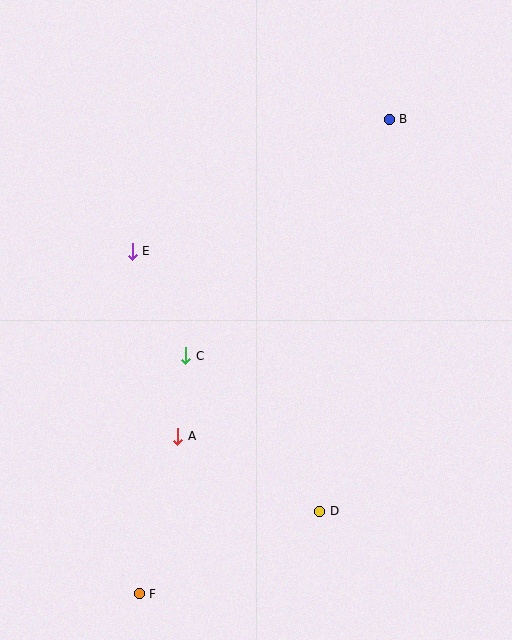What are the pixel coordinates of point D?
Point D is at (320, 511).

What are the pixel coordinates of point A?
Point A is at (178, 436).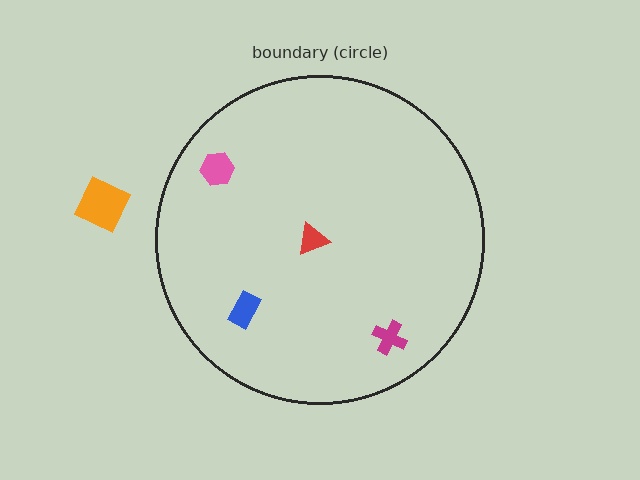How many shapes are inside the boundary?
4 inside, 1 outside.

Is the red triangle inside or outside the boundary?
Inside.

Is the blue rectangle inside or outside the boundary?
Inside.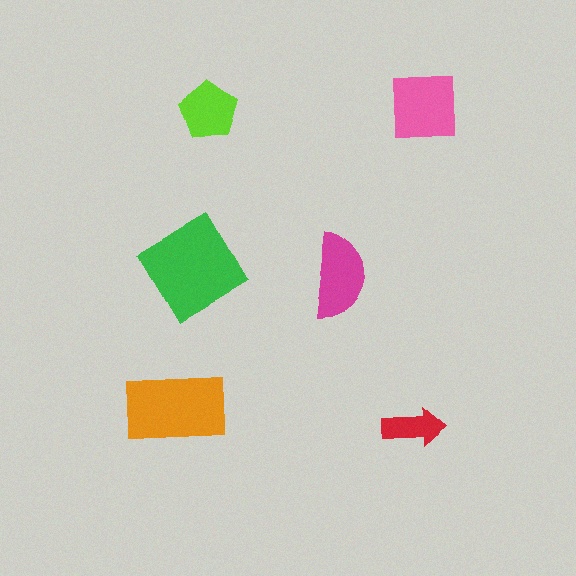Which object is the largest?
The green diamond.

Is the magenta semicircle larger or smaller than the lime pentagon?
Larger.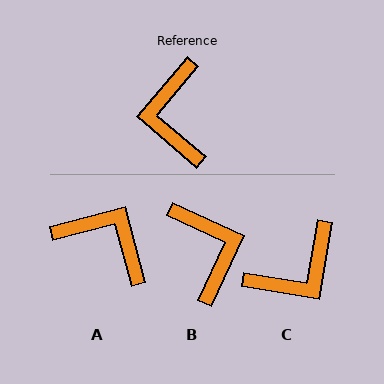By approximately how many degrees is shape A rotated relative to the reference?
Approximately 125 degrees clockwise.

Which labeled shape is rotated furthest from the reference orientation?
B, about 164 degrees away.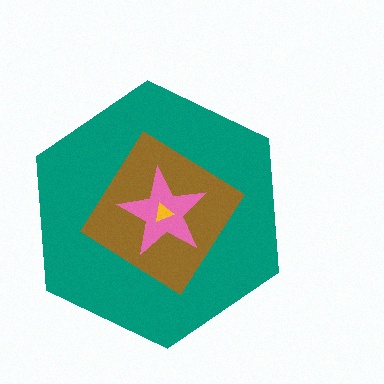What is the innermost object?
The yellow triangle.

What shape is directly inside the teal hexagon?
The brown diamond.